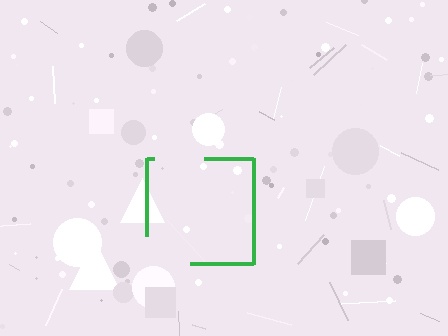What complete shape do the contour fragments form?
The contour fragments form a square.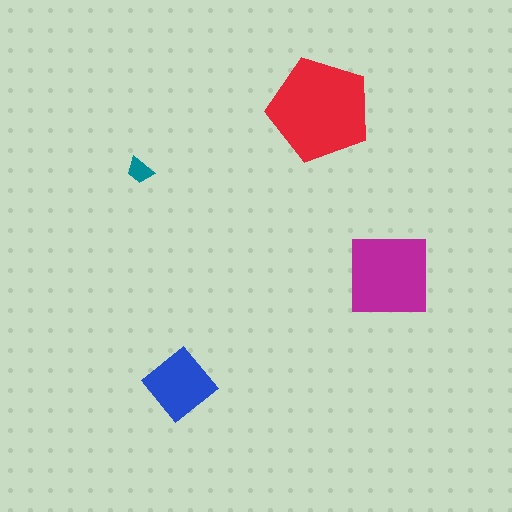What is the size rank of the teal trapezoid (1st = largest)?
4th.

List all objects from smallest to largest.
The teal trapezoid, the blue diamond, the magenta square, the red pentagon.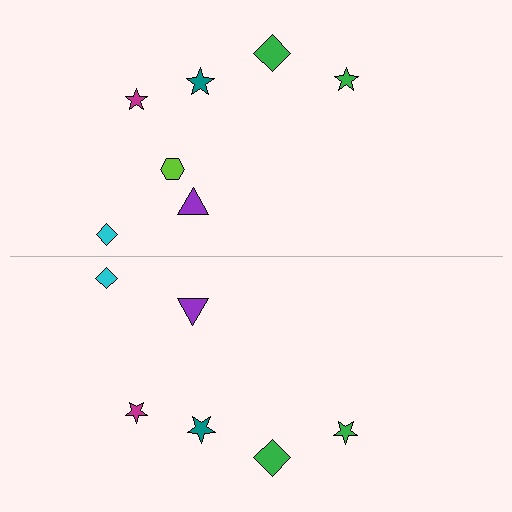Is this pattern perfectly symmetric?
No, the pattern is not perfectly symmetric. A lime hexagon is missing from the bottom side.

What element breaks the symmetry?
A lime hexagon is missing from the bottom side.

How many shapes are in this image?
There are 13 shapes in this image.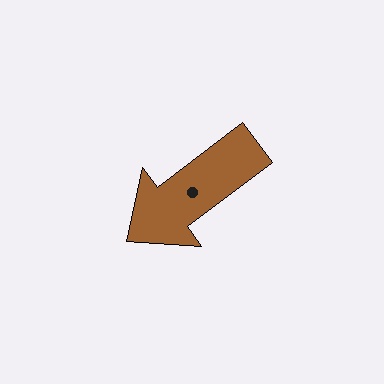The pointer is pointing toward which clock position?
Roughly 8 o'clock.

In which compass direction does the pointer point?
Southwest.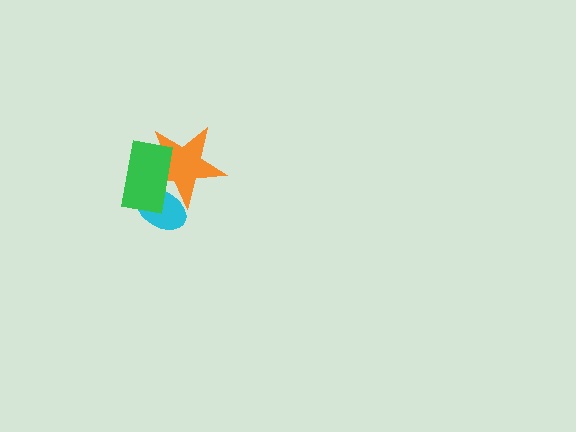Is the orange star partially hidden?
Yes, it is partially covered by another shape.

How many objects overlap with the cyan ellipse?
2 objects overlap with the cyan ellipse.